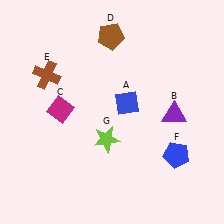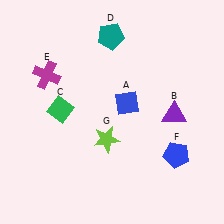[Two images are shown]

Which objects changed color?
C changed from magenta to green. D changed from brown to teal. E changed from brown to magenta.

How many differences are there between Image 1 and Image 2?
There are 3 differences between the two images.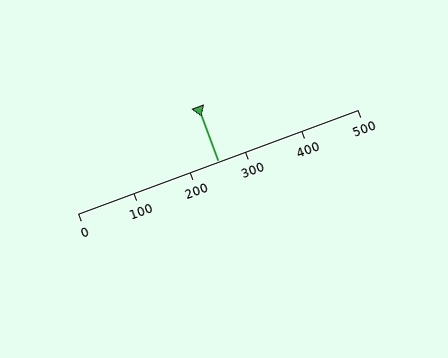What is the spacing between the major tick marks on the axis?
The major ticks are spaced 100 apart.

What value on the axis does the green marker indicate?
The marker indicates approximately 250.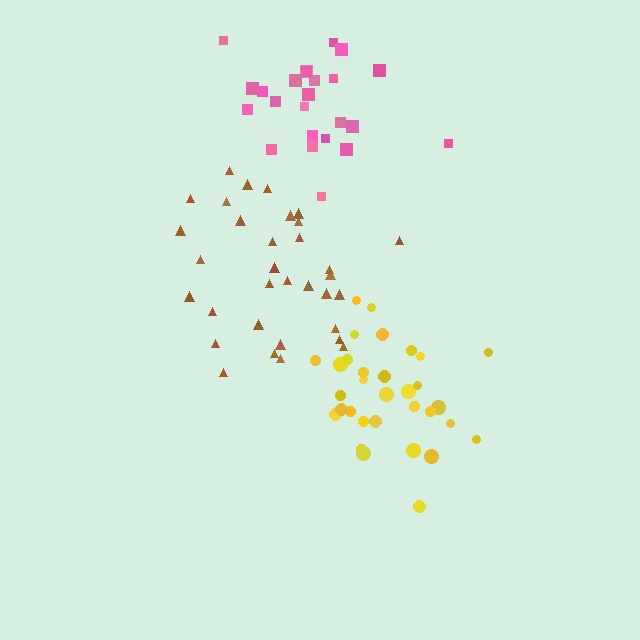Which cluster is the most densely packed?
Yellow.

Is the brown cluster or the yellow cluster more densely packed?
Yellow.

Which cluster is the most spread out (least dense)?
Brown.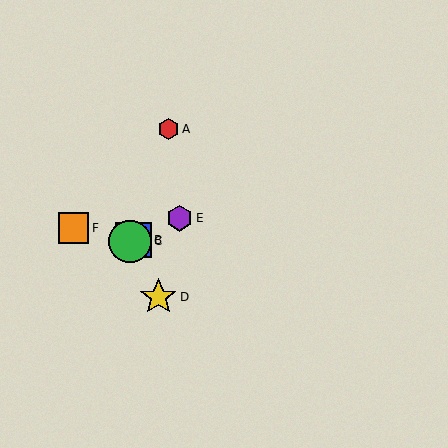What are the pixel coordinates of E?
Object E is at (179, 218).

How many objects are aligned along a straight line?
3 objects (B, C, E) are aligned along a straight line.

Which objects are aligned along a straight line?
Objects B, C, E are aligned along a straight line.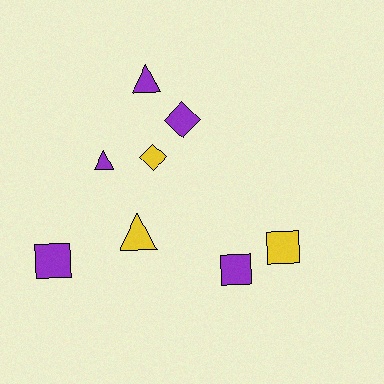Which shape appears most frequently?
Square, with 3 objects.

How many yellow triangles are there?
There is 1 yellow triangle.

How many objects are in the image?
There are 8 objects.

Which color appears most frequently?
Purple, with 5 objects.